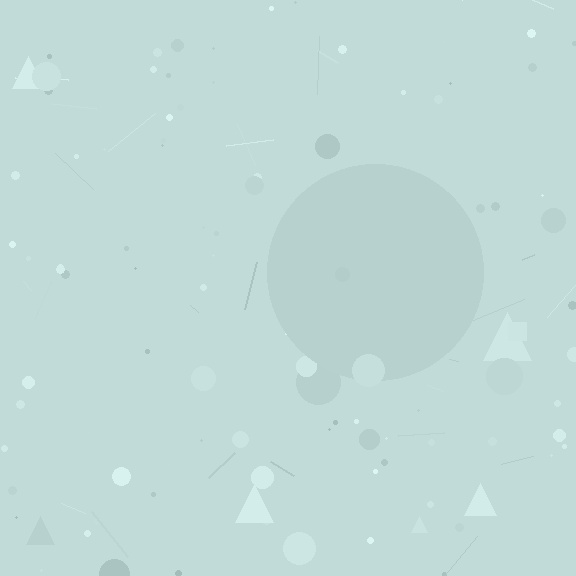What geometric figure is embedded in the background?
A circle is embedded in the background.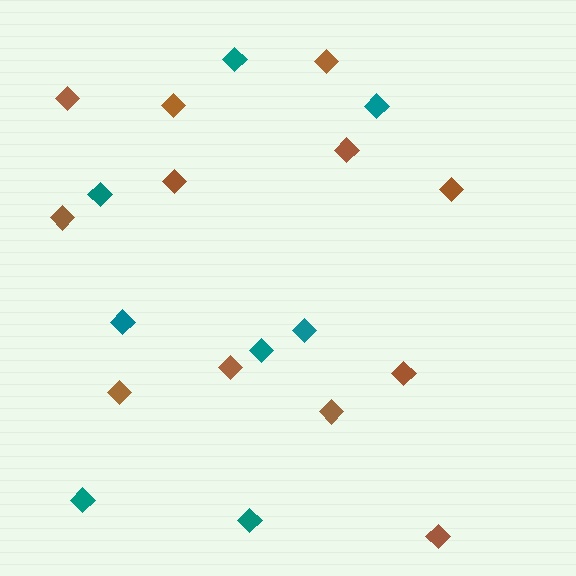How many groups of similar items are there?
There are 2 groups: one group of brown diamonds (12) and one group of teal diamonds (8).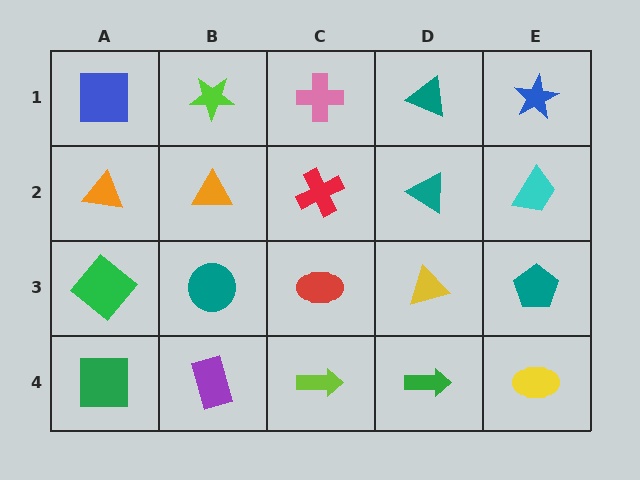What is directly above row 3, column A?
An orange triangle.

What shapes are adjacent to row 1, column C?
A red cross (row 2, column C), a lime star (row 1, column B), a teal triangle (row 1, column D).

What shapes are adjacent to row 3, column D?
A teal triangle (row 2, column D), a green arrow (row 4, column D), a red ellipse (row 3, column C), a teal pentagon (row 3, column E).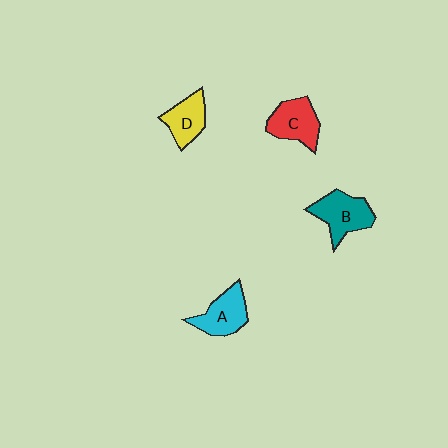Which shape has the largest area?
Shape B (teal).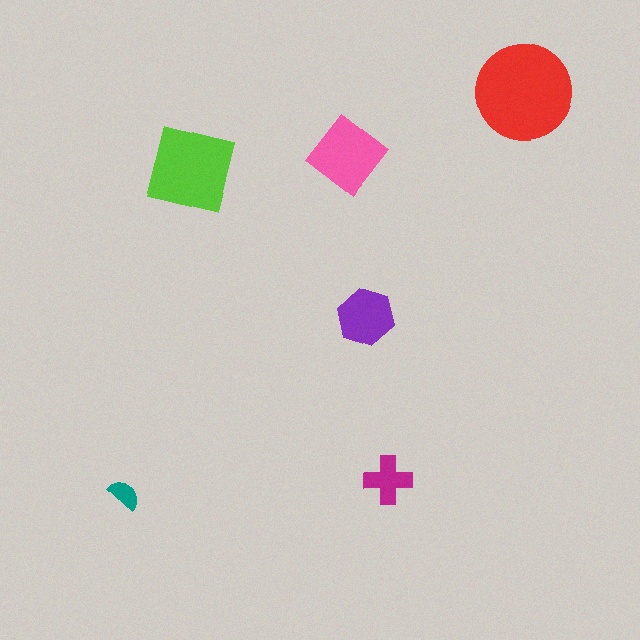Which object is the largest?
The red circle.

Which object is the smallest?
The teal semicircle.